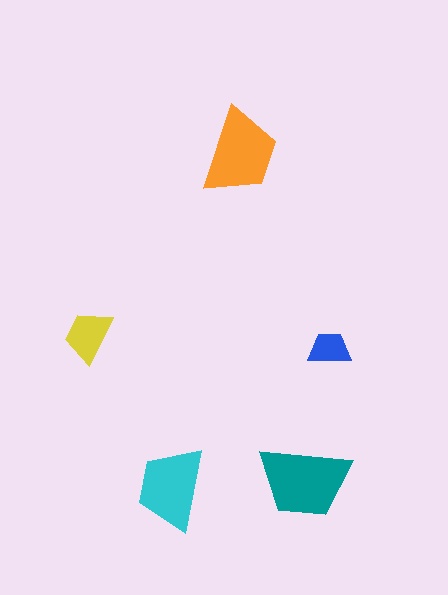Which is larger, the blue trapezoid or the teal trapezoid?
The teal one.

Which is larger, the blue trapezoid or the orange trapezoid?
The orange one.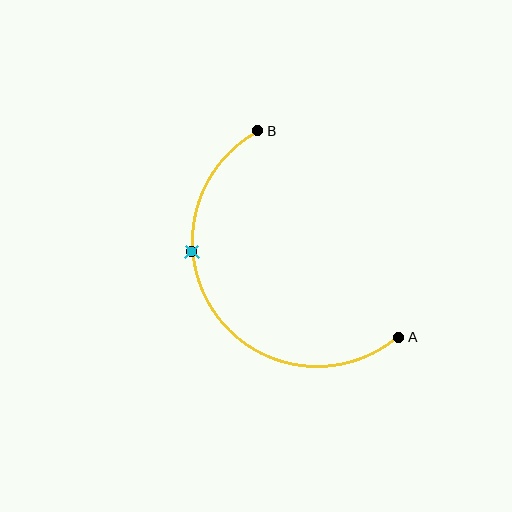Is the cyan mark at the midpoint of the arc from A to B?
No. The cyan mark lies on the arc but is closer to endpoint B. The arc midpoint would be at the point on the curve equidistant along the arc from both A and B.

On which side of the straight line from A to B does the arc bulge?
The arc bulges below and to the left of the straight line connecting A and B.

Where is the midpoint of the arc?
The arc midpoint is the point on the curve farthest from the straight line joining A and B. It sits below and to the left of that line.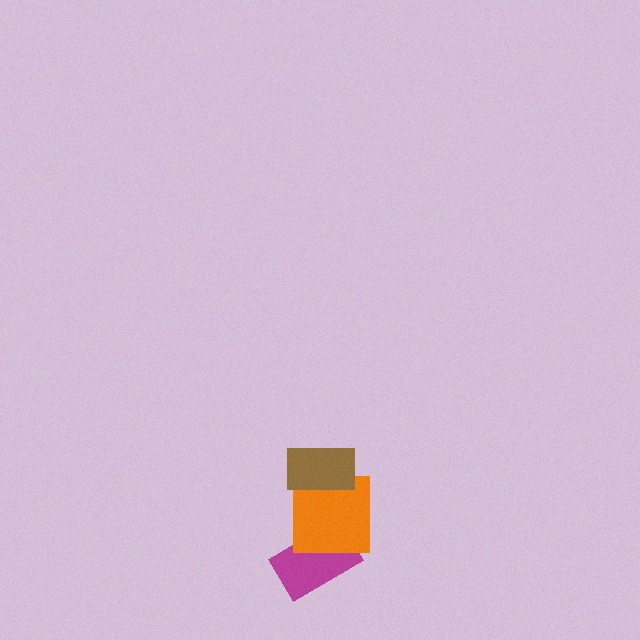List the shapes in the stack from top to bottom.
From top to bottom: the brown rectangle, the orange square, the magenta rectangle.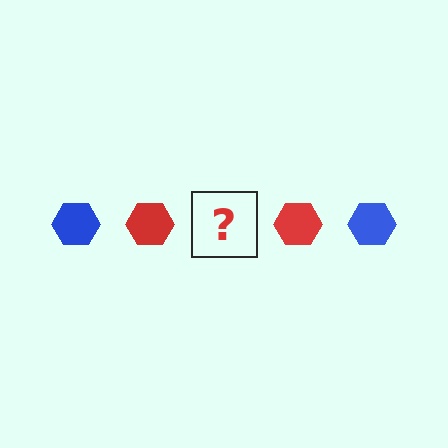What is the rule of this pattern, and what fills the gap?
The rule is that the pattern cycles through blue, red hexagons. The gap should be filled with a blue hexagon.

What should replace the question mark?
The question mark should be replaced with a blue hexagon.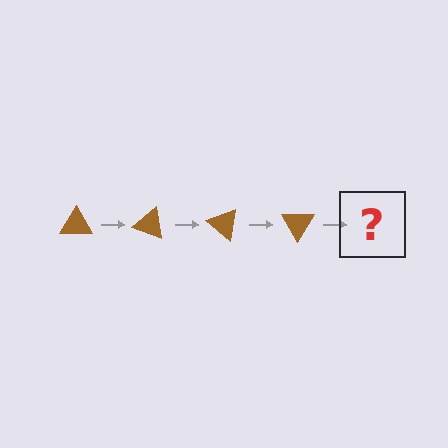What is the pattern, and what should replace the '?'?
The pattern is that the triangle rotates 20 degrees each step. The '?' should be a brown triangle rotated 80 degrees.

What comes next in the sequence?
The next element should be a brown triangle rotated 80 degrees.